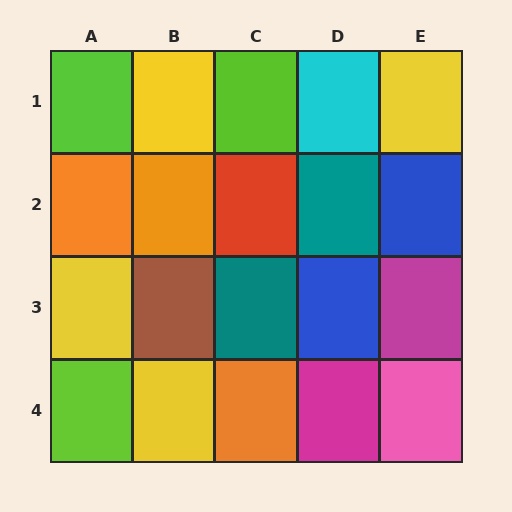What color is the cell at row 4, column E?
Pink.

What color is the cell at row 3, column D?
Blue.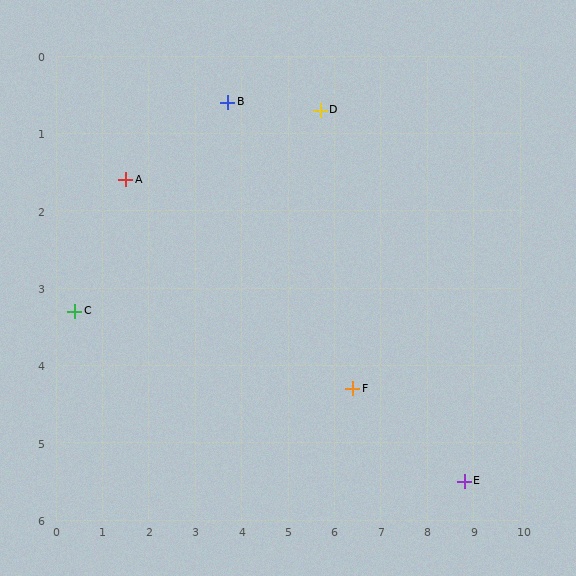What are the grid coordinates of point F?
Point F is at approximately (6.4, 4.3).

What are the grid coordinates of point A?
Point A is at approximately (1.5, 1.6).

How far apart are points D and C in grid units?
Points D and C are about 5.9 grid units apart.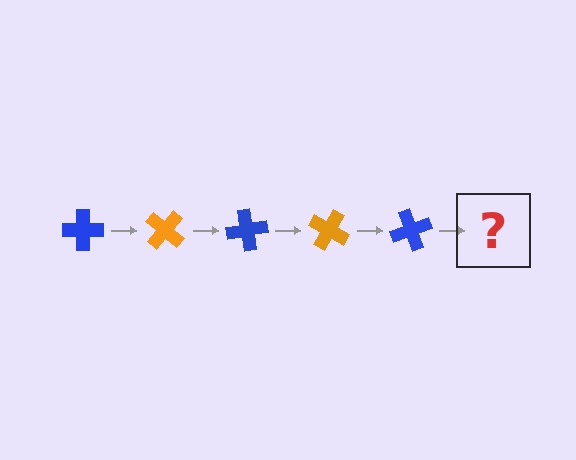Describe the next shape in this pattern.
It should be an orange cross, rotated 200 degrees from the start.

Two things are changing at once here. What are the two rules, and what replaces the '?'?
The two rules are that it rotates 40 degrees each step and the color cycles through blue and orange. The '?' should be an orange cross, rotated 200 degrees from the start.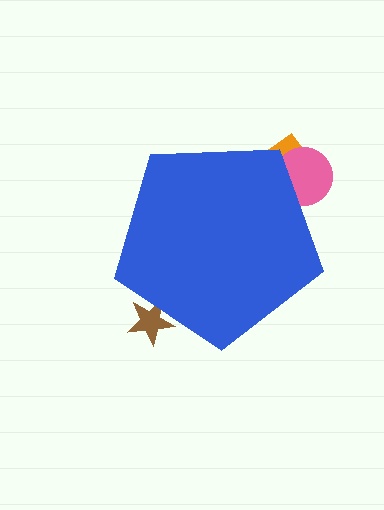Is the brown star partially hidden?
Yes, the brown star is partially hidden behind the blue pentagon.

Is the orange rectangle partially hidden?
Yes, the orange rectangle is partially hidden behind the blue pentagon.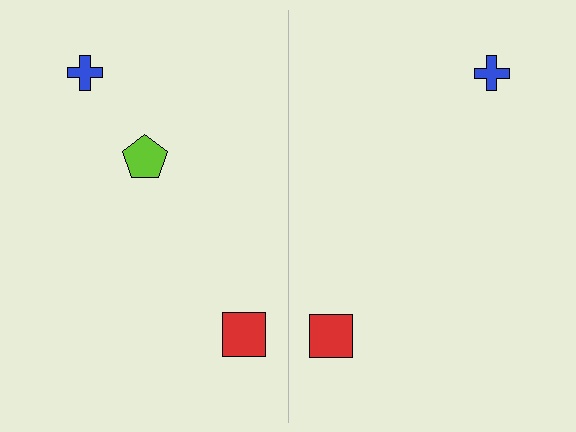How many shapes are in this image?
There are 5 shapes in this image.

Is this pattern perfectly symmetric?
No, the pattern is not perfectly symmetric. A lime pentagon is missing from the right side.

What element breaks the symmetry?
A lime pentagon is missing from the right side.